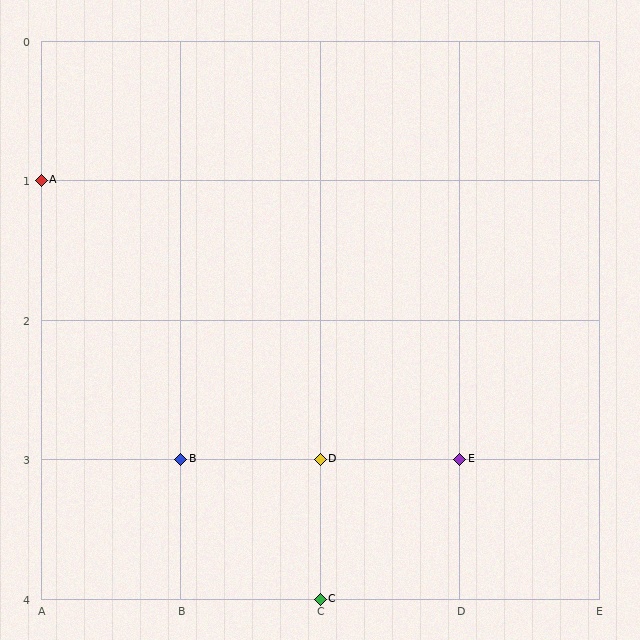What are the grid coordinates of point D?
Point D is at grid coordinates (C, 3).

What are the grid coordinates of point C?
Point C is at grid coordinates (C, 4).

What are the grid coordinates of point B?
Point B is at grid coordinates (B, 3).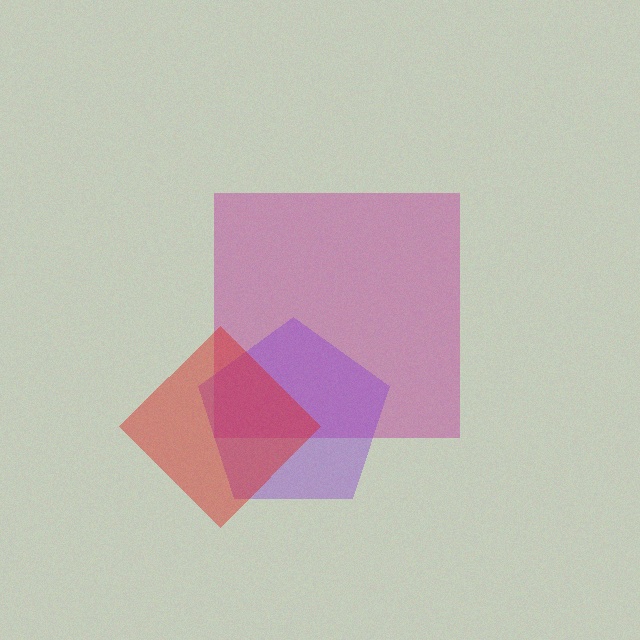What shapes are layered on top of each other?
The layered shapes are: a magenta square, a purple pentagon, a red diamond.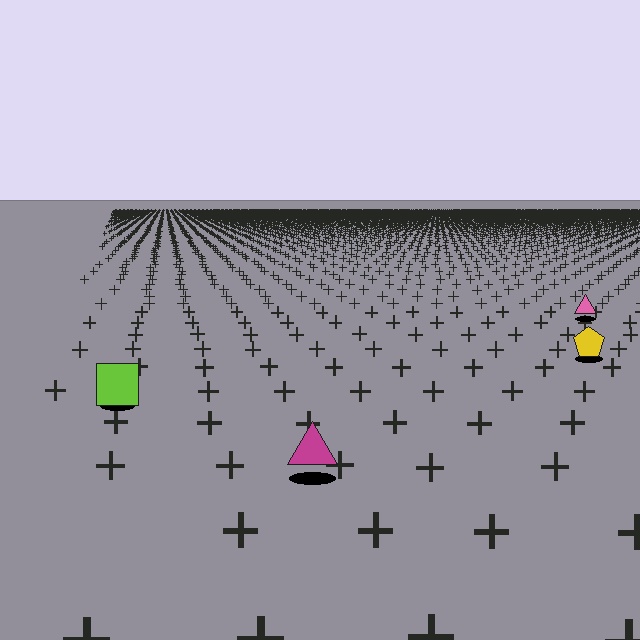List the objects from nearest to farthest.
From nearest to farthest: the magenta triangle, the lime square, the yellow pentagon, the pink triangle.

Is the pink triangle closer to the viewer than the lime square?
No. The lime square is closer — you can tell from the texture gradient: the ground texture is coarser near it.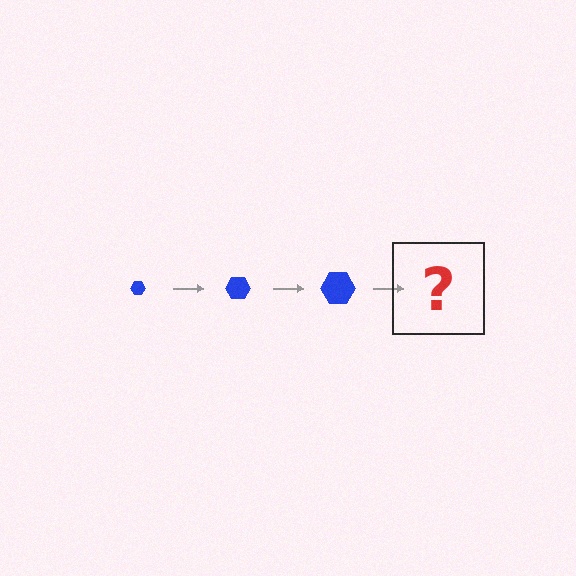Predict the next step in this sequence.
The next step is a blue hexagon, larger than the previous one.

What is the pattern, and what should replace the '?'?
The pattern is that the hexagon gets progressively larger each step. The '?' should be a blue hexagon, larger than the previous one.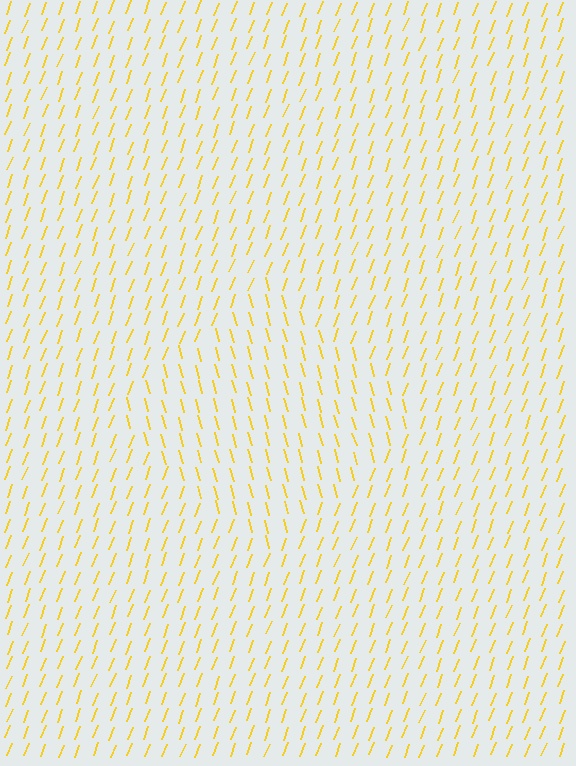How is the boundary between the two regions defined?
The boundary is defined purely by a change in line orientation (approximately 36 degrees difference). All lines are the same color and thickness.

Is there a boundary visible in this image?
Yes, there is a texture boundary formed by a change in line orientation.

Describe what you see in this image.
The image is filled with small yellow line segments. A diamond region in the image has lines oriented differently from the surrounding lines, creating a visible texture boundary.